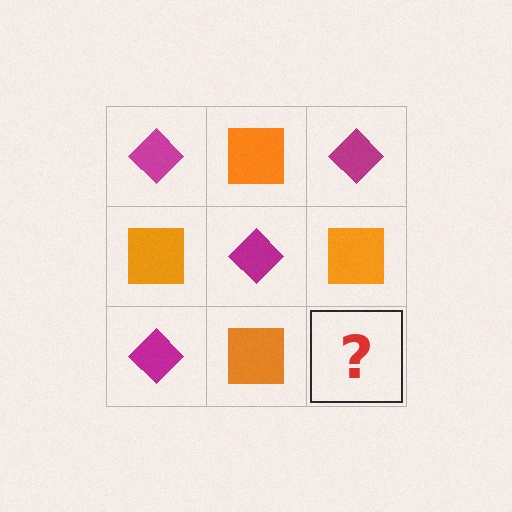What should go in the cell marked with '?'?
The missing cell should contain a magenta diamond.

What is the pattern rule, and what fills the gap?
The rule is that it alternates magenta diamond and orange square in a checkerboard pattern. The gap should be filled with a magenta diamond.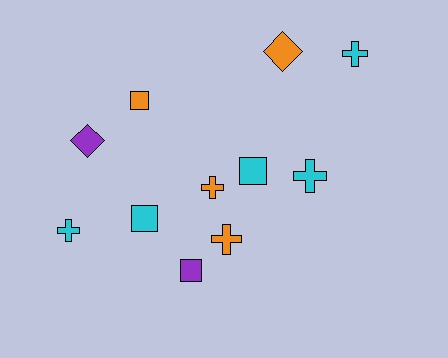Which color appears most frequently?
Cyan, with 5 objects.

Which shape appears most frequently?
Cross, with 5 objects.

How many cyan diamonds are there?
There are no cyan diamonds.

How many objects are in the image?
There are 11 objects.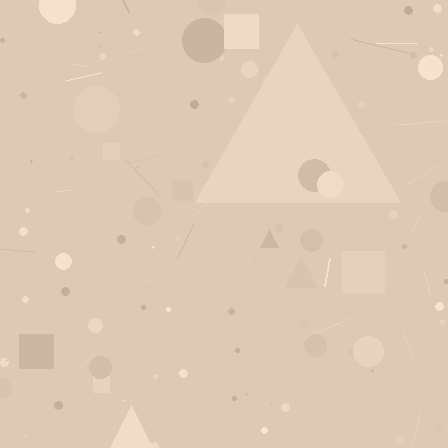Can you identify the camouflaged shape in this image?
The camouflaged shape is a triangle.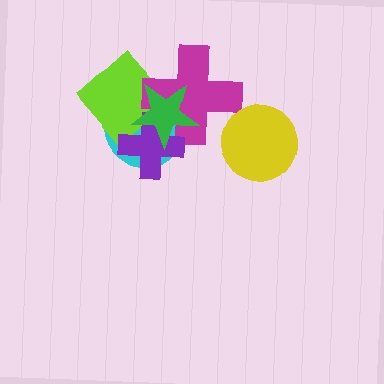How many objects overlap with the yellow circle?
0 objects overlap with the yellow circle.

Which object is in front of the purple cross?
The green star is in front of the purple cross.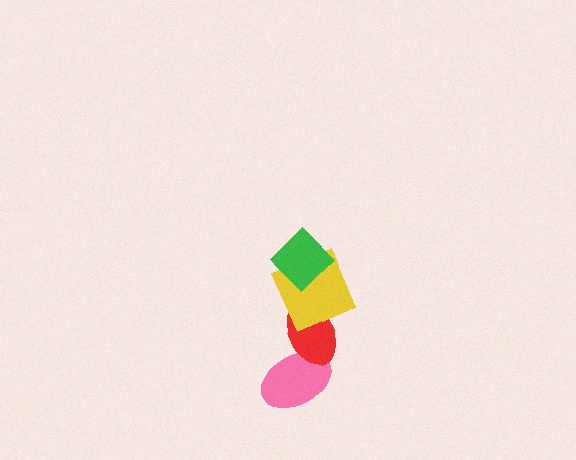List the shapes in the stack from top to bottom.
From top to bottom: the green diamond, the yellow square, the red ellipse, the pink ellipse.